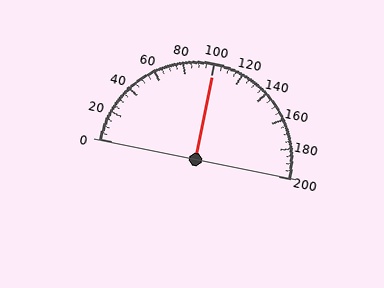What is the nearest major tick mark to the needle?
The nearest major tick mark is 100.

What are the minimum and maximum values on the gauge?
The gauge ranges from 0 to 200.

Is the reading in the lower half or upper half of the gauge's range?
The reading is in the upper half of the range (0 to 200).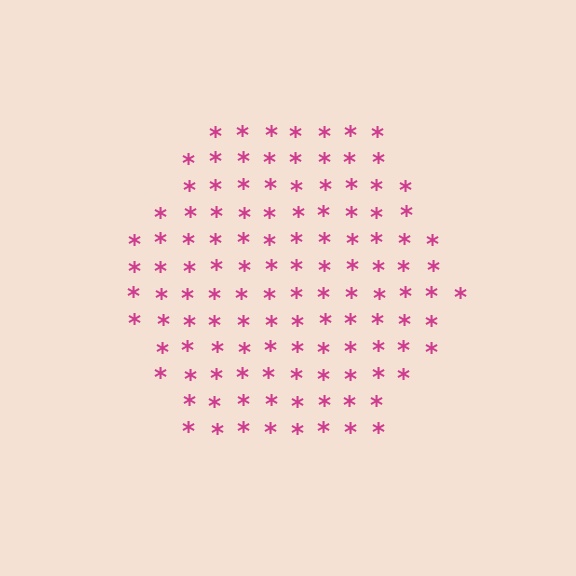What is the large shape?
The large shape is a hexagon.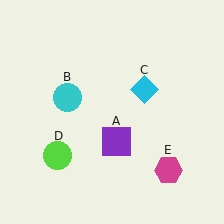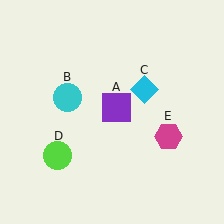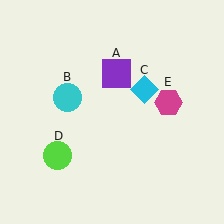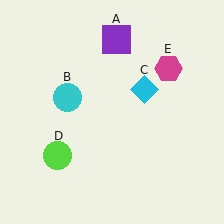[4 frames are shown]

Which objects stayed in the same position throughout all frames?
Cyan circle (object B) and cyan diamond (object C) and lime circle (object D) remained stationary.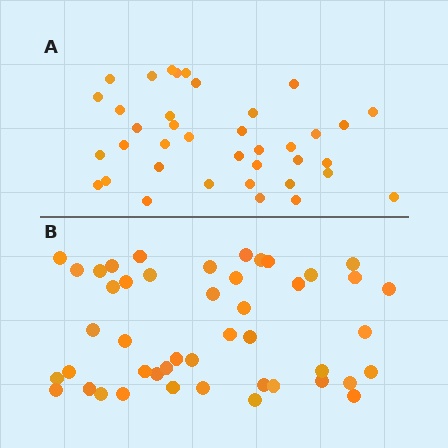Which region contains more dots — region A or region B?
Region B (the bottom region) has more dots.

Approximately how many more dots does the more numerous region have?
Region B has roughly 8 or so more dots than region A.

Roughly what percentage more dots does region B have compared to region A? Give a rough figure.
About 20% more.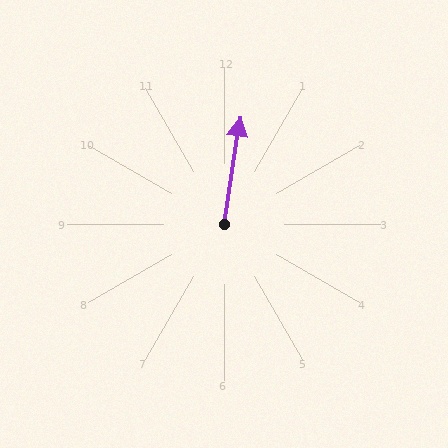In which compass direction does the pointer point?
North.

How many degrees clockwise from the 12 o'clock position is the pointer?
Approximately 9 degrees.